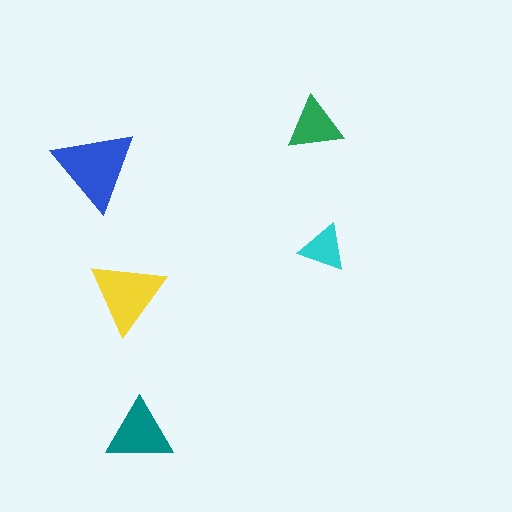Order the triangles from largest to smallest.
the blue one, the yellow one, the teal one, the green one, the cyan one.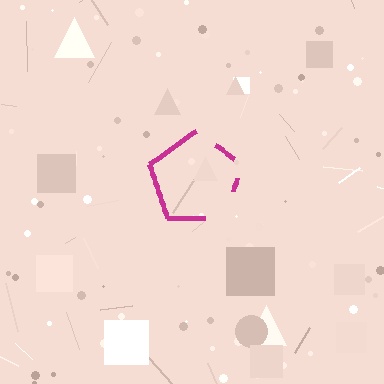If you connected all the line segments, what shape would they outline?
They would outline a pentagon.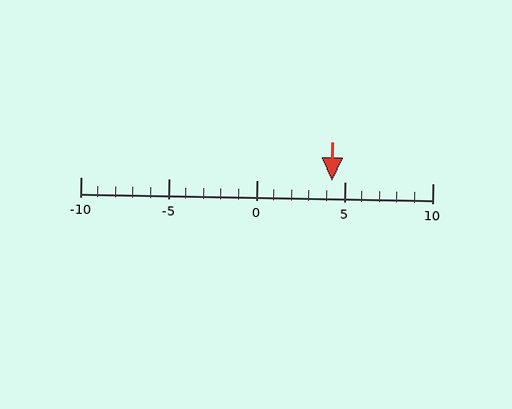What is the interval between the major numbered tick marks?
The major tick marks are spaced 5 units apart.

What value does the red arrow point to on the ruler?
The red arrow points to approximately 4.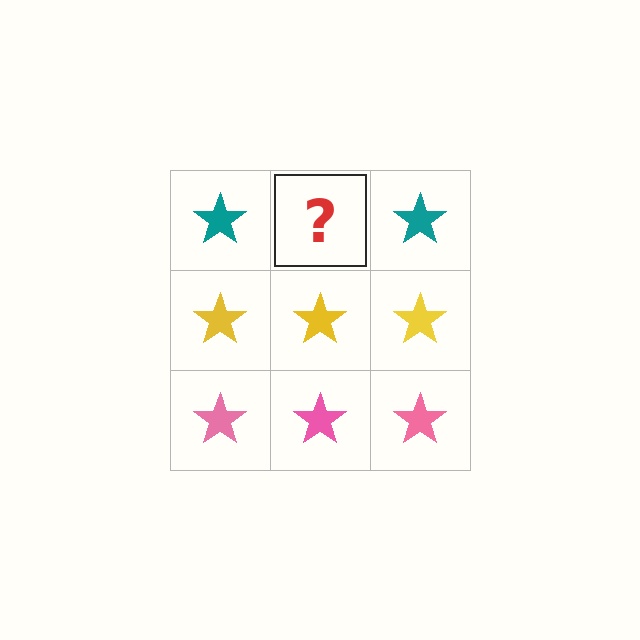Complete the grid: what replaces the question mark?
The question mark should be replaced with a teal star.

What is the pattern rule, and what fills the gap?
The rule is that each row has a consistent color. The gap should be filled with a teal star.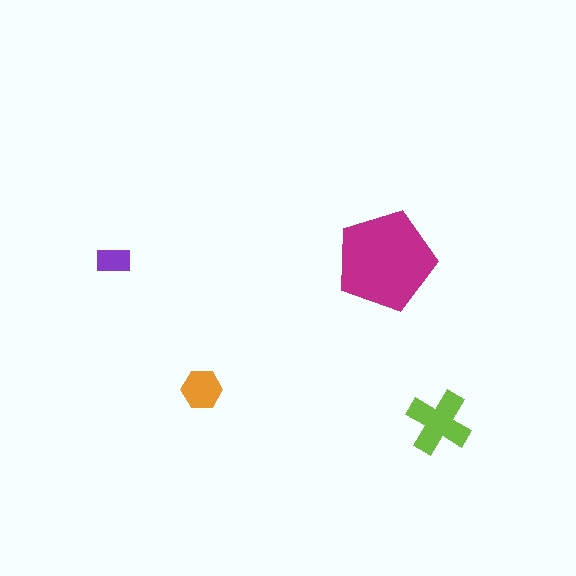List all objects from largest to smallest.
The magenta pentagon, the lime cross, the orange hexagon, the purple rectangle.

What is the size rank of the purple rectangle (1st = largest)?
4th.